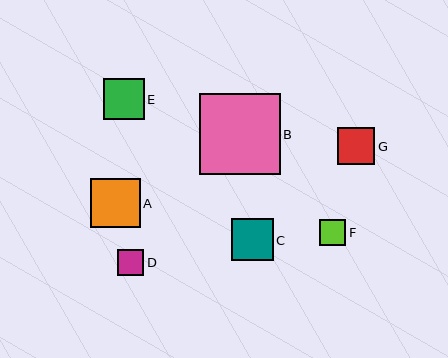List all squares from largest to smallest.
From largest to smallest: B, A, C, E, G, D, F.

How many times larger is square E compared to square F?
Square E is approximately 1.6 times the size of square F.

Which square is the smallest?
Square F is the smallest with a size of approximately 26 pixels.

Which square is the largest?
Square B is the largest with a size of approximately 81 pixels.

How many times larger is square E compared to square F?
Square E is approximately 1.6 times the size of square F.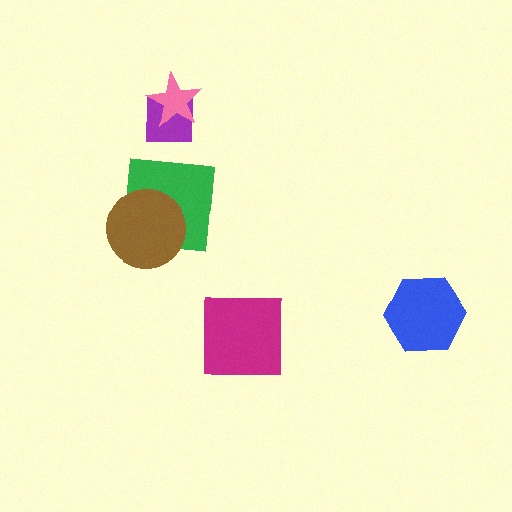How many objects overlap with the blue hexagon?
0 objects overlap with the blue hexagon.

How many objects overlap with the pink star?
1 object overlaps with the pink star.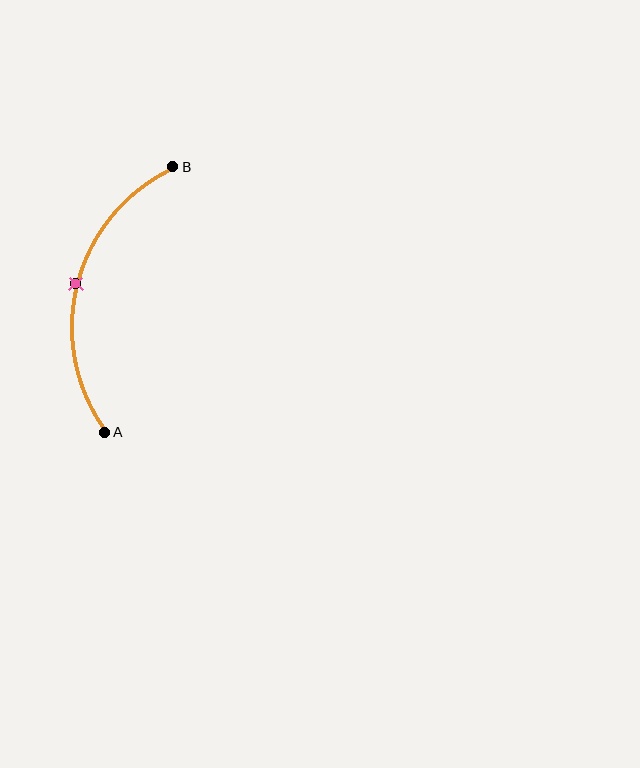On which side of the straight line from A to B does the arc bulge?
The arc bulges to the left of the straight line connecting A and B.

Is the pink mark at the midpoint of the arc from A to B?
Yes. The pink mark lies on the arc at equal arc-length from both A and B — it is the arc midpoint.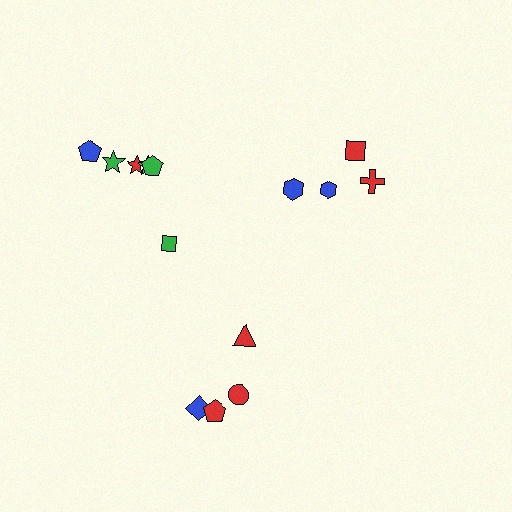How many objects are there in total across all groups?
There are 14 objects.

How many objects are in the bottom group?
There are 4 objects.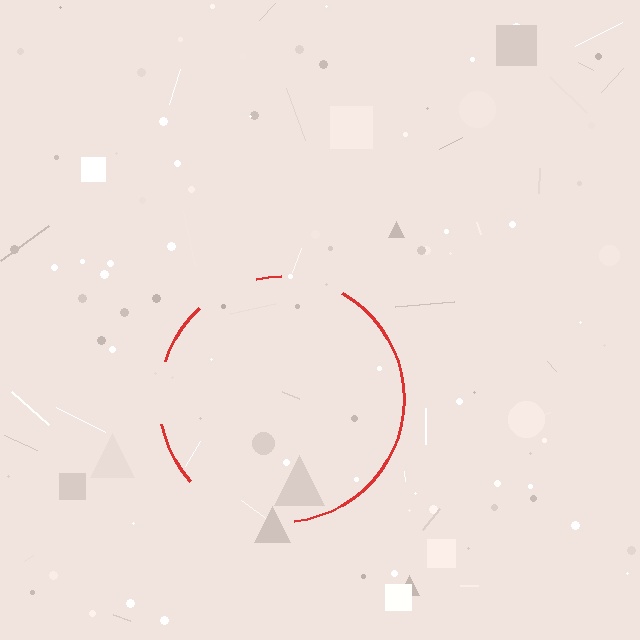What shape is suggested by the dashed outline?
The dashed outline suggests a circle.